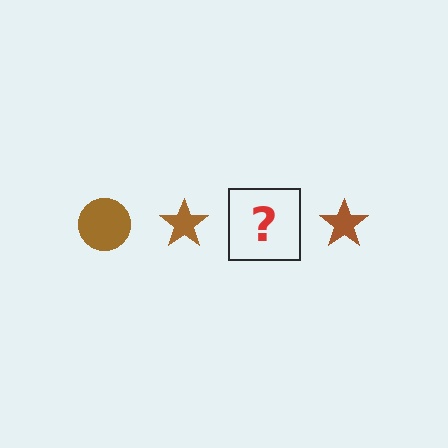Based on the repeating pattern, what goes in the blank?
The blank should be a brown circle.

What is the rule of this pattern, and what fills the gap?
The rule is that the pattern cycles through circle, star shapes in brown. The gap should be filled with a brown circle.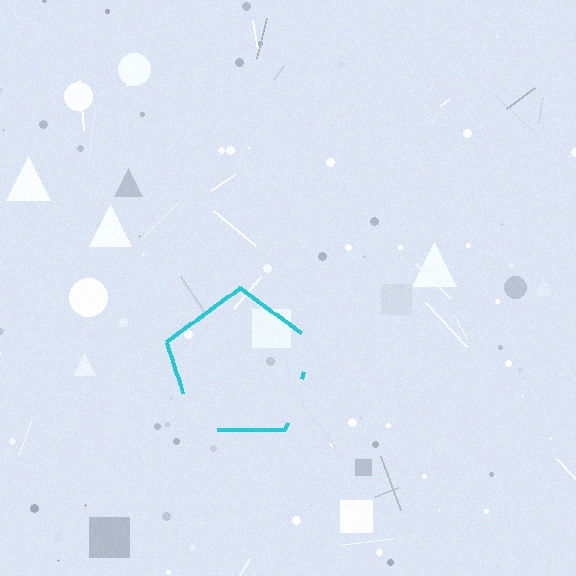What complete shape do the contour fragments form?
The contour fragments form a pentagon.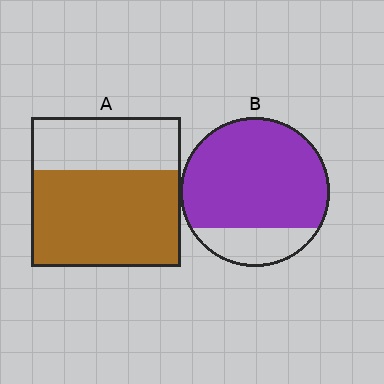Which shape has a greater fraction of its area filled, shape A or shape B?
Shape B.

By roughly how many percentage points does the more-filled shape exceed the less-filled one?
By roughly 15 percentage points (B over A).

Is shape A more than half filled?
Yes.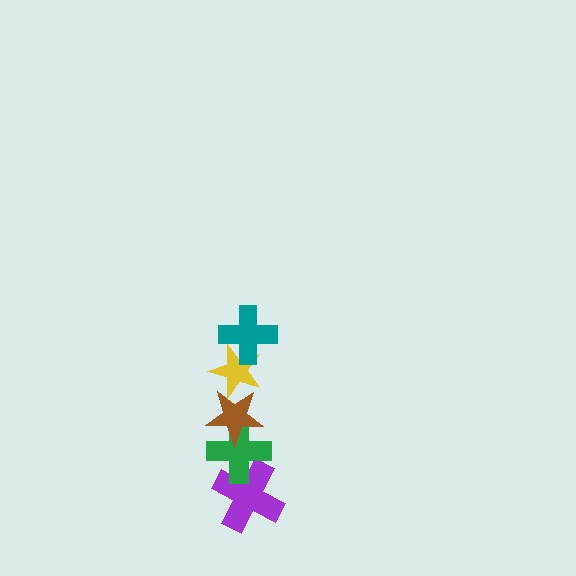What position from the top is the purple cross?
The purple cross is 5th from the top.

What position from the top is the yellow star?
The yellow star is 2nd from the top.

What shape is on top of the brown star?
The yellow star is on top of the brown star.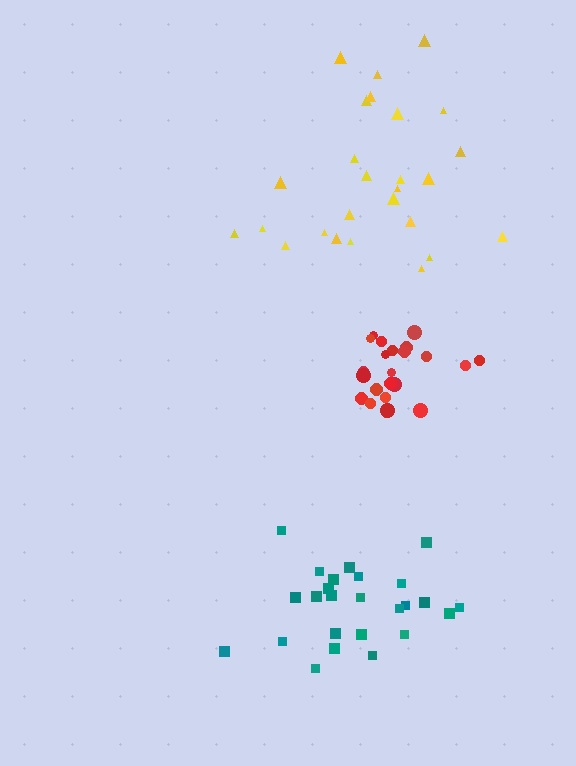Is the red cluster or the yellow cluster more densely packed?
Red.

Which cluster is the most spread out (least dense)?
Yellow.